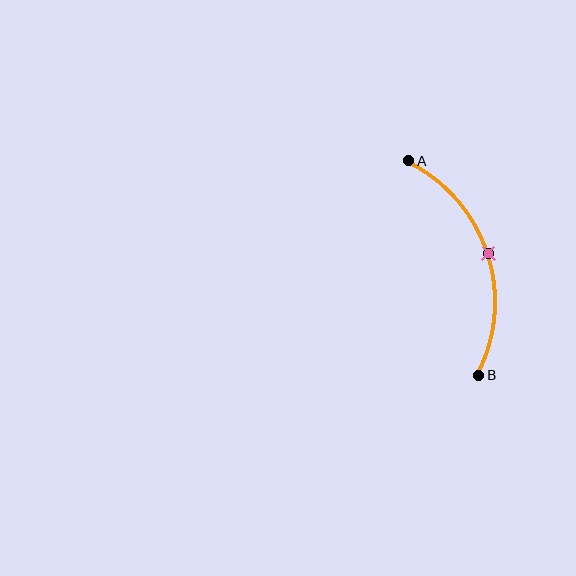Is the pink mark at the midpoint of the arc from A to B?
Yes. The pink mark lies on the arc at equal arc-length from both A and B — it is the arc midpoint.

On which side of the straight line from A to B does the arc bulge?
The arc bulges to the right of the straight line connecting A and B.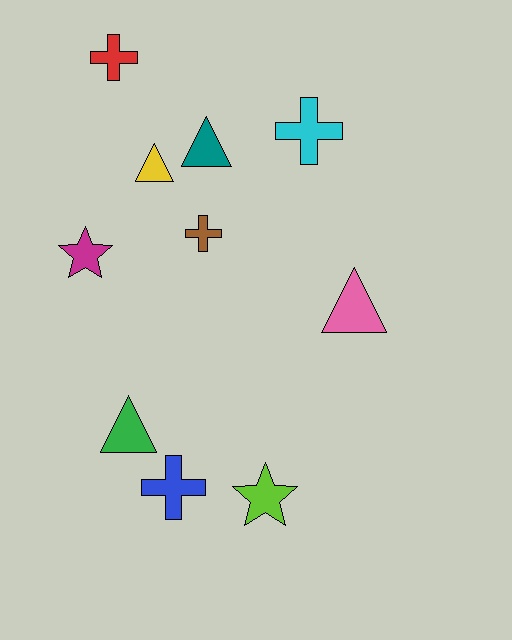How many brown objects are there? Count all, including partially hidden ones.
There is 1 brown object.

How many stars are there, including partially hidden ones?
There are 2 stars.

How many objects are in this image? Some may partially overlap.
There are 10 objects.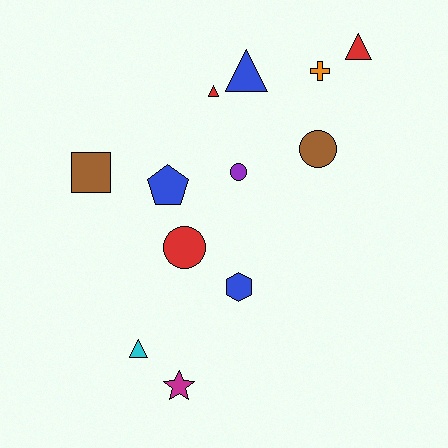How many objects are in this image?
There are 12 objects.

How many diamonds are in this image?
There are no diamonds.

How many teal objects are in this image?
There are no teal objects.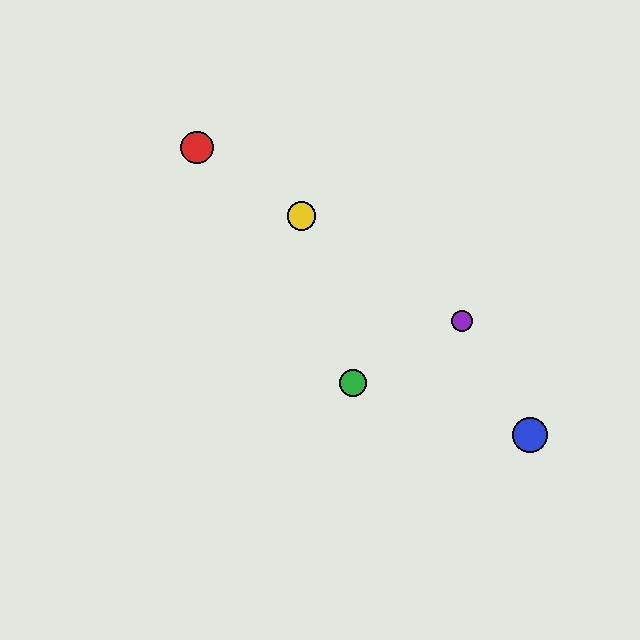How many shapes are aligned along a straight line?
3 shapes (the red circle, the yellow circle, the purple circle) are aligned along a straight line.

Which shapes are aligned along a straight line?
The red circle, the yellow circle, the purple circle are aligned along a straight line.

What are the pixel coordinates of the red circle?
The red circle is at (197, 148).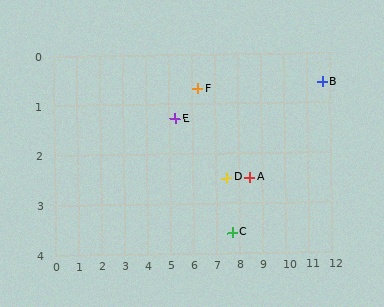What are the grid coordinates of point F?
Point F is at approximately (6.3, 0.7).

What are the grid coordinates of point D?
Point D is at approximately (7.5, 2.5).